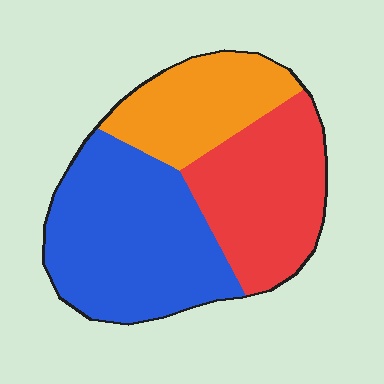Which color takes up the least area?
Orange, at roughly 25%.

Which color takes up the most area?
Blue, at roughly 45%.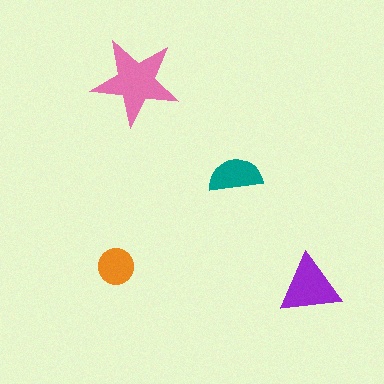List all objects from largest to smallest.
The pink star, the purple triangle, the teal semicircle, the orange circle.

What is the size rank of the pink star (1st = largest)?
1st.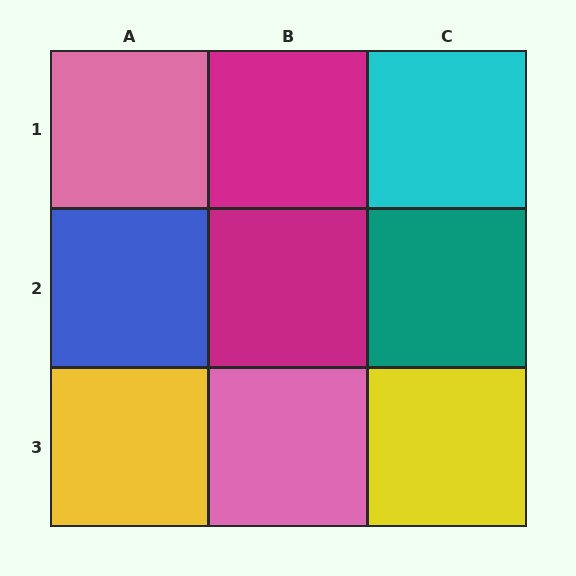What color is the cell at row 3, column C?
Yellow.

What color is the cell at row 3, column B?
Pink.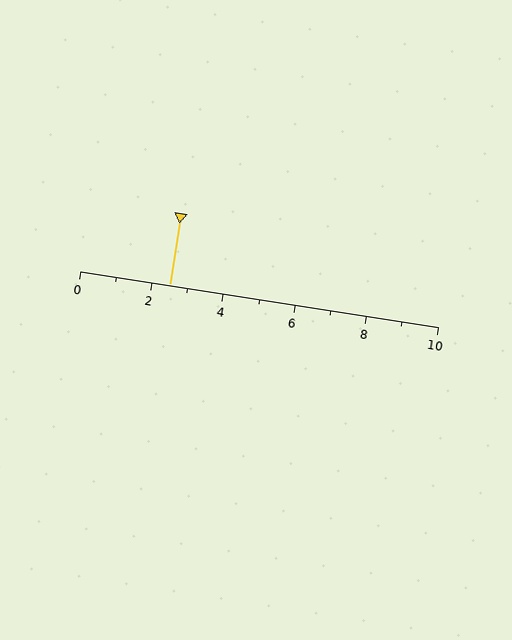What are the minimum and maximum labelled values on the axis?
The axis runs from 0 to 10.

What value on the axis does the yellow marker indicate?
The marker indicates approximately 2.5.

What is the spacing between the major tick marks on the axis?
The major ticks are spaced 2 apart.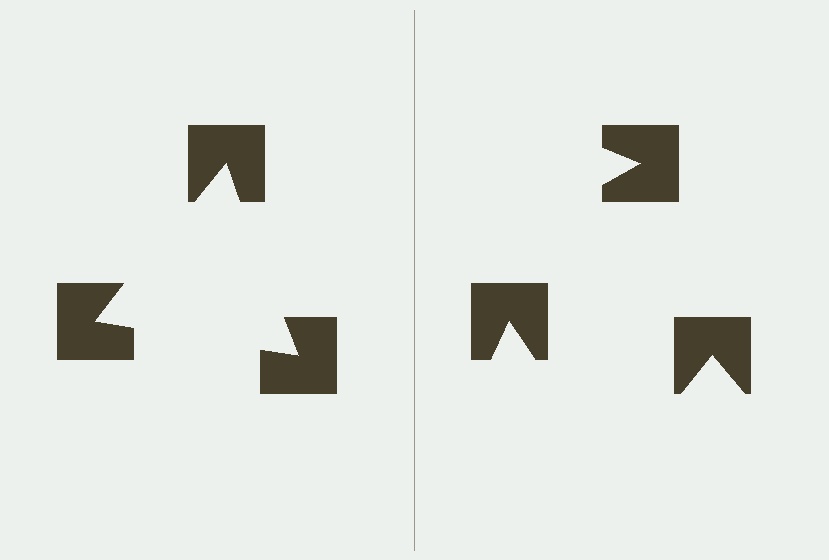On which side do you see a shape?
An illusory triangle appears on the left side. On the right side the wedge cuts are rotated, so no coherent shape forms.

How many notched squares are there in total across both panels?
6 — 3 on each side.